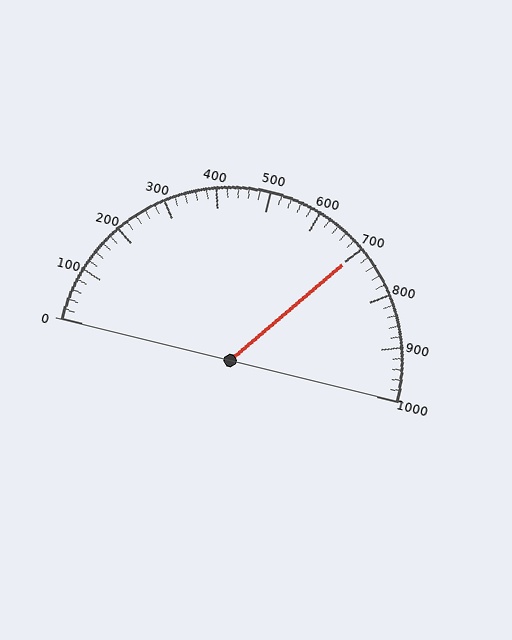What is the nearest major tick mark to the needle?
The nearest major tick mark is 700.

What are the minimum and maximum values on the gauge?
The gauge ranges from 0 to 1000.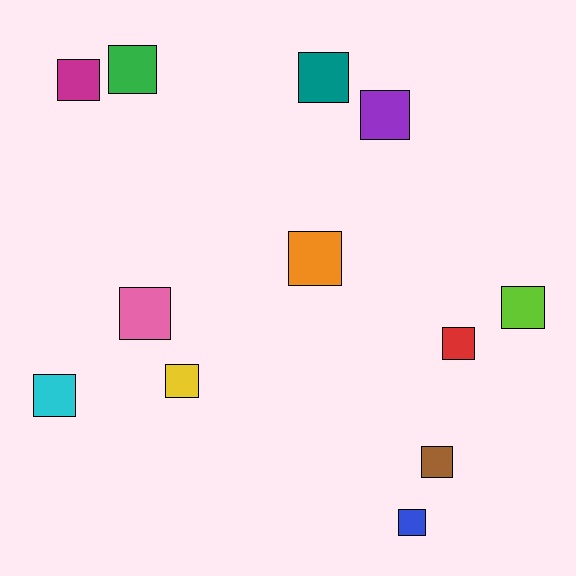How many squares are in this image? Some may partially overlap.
There are 12 squares.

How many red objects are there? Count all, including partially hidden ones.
There is 1 red object.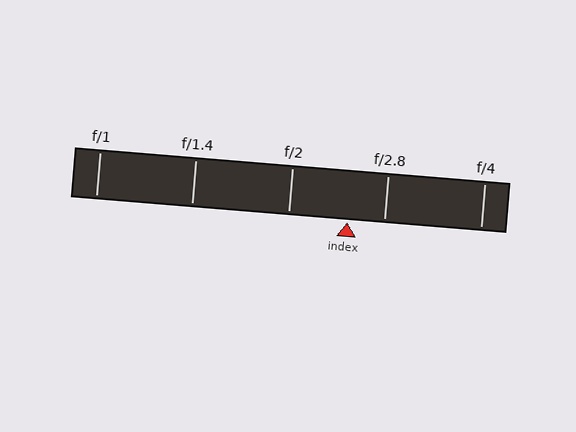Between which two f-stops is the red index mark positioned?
The index mark is between f/2 and f/2.8.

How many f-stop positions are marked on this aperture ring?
There are 5 f-stop positions marked.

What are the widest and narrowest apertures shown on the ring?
The widest aperture shown is f/1 and the narrowest is f/4.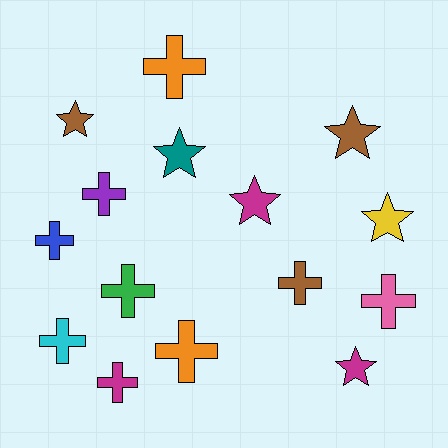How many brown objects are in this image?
There are 3 brown objects.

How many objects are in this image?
There are 15 objects.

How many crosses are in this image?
There are 9 crosses.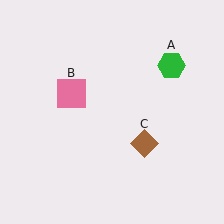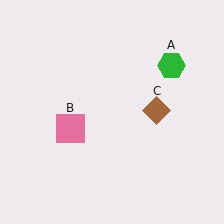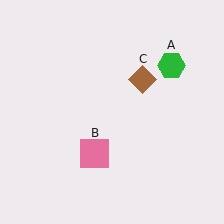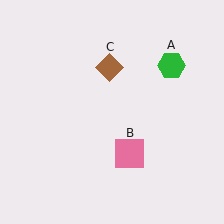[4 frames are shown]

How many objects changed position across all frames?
2 objects changed position: pink square (object B), brown diamond (object C).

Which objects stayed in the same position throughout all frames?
Green hexagon (object A) remained stationary.